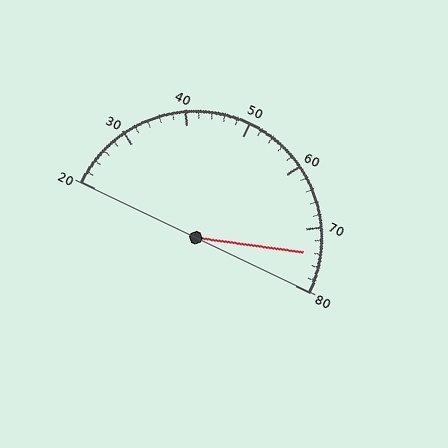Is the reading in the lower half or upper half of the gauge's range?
The reading is in the upper half of the range (20 to 80).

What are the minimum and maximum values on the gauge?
The gauge ranges from 20 to 80.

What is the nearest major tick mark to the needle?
The nearest major tick mark is 70.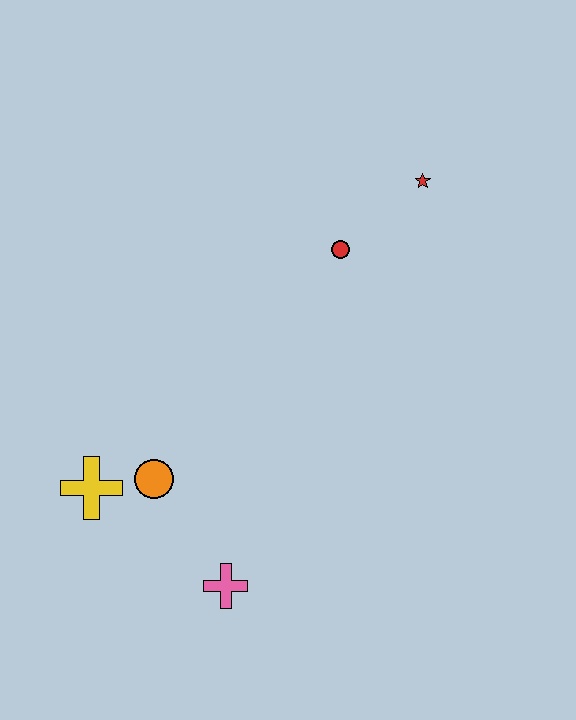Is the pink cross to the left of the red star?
Yes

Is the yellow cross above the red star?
No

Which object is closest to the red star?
The red circle is closest to the red star.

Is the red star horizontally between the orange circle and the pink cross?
No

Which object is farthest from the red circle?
The pink cross is farthest from the red circle.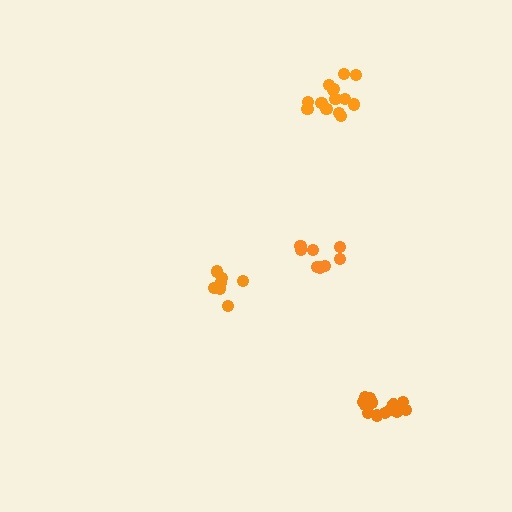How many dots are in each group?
Group 1: 8 dots, Group 2: 8 dots, Group 3: 14 dots, Group 4: 14 dots (44 total).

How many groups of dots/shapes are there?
There are 4 groups.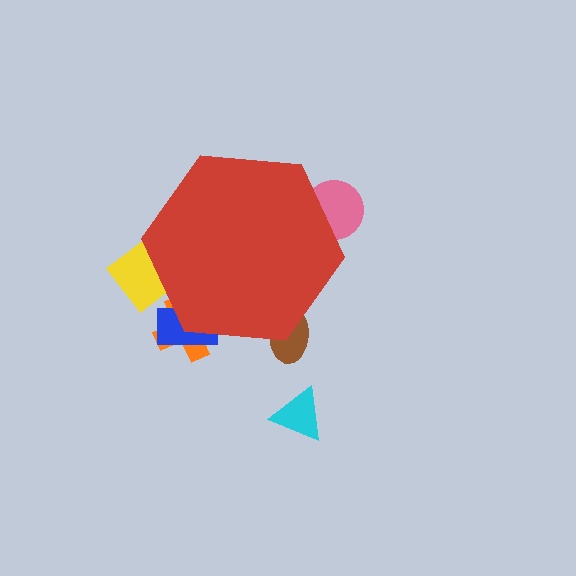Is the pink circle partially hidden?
Yes, the pink circle is partially hidden behind the red hexagon.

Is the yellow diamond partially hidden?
Yes, the yellow diamond is partially hidden behind the red hexagon.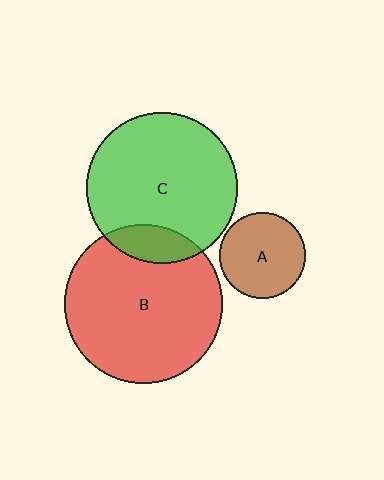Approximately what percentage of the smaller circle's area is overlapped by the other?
Approximately 15%.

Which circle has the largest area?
Circle B (red).